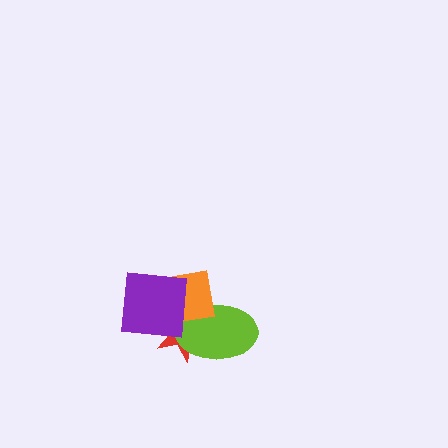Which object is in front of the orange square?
The purple square is in front of the orange square.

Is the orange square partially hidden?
Yes, it is partially covered by another shape.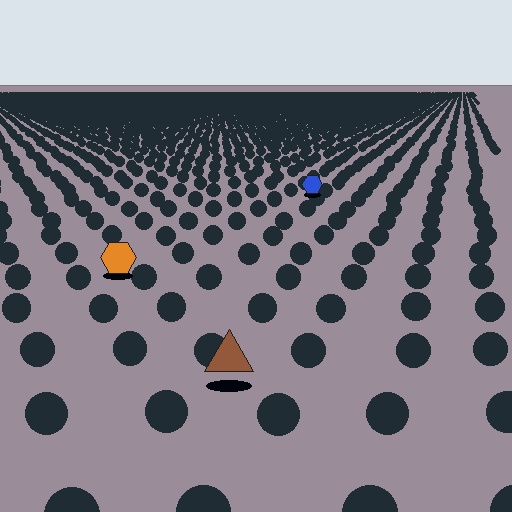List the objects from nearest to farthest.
From nearest to farthest: the brown triangle, the orange hexagon, the blue hexagon.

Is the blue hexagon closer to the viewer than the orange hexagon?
No. The orange hexagon is closer — you can tell from the texture gradient: the ground texture is coarser near it.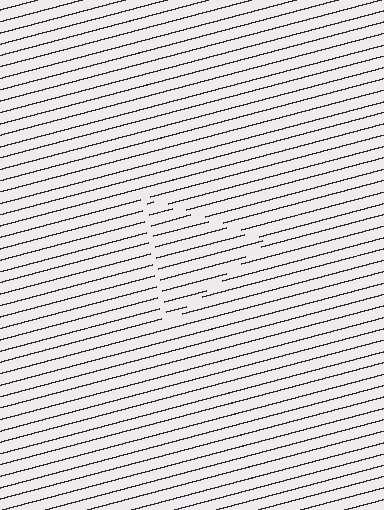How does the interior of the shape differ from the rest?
The interior of the shape contains the same grating, shifted by half a period — the contour is defined by the phase discontinuity where line-ends from the inner and outer gratings abut.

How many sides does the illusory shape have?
3 sides — the line-ends trace a triangle.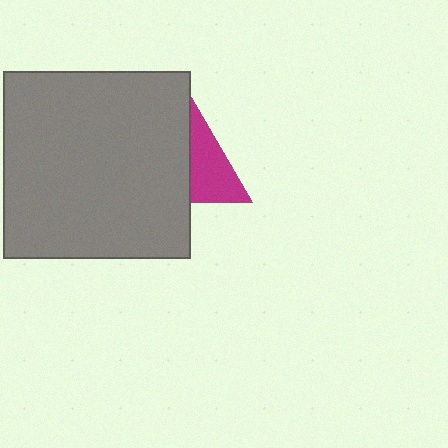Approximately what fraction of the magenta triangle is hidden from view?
Roughly 50% of the magenta triangle is hidden behind the gray square.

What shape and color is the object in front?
The object in front is a gray square.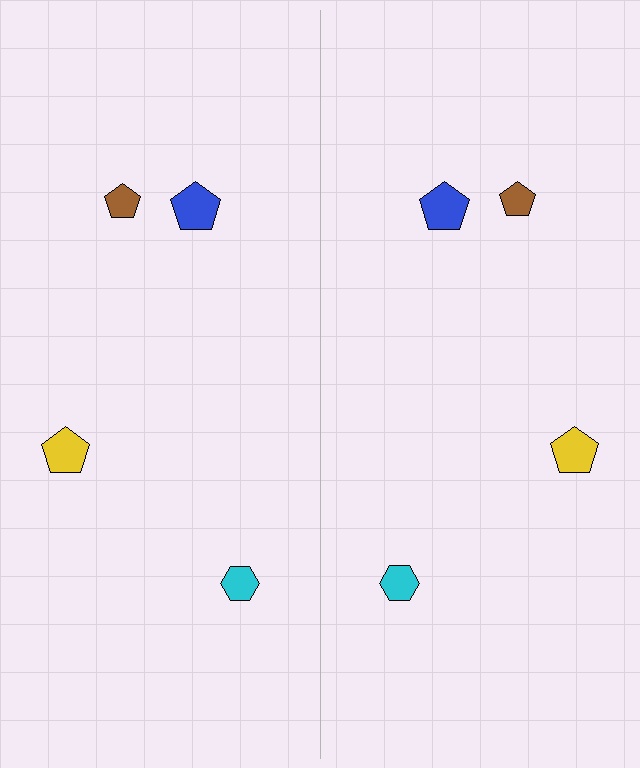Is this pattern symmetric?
Yes, this pattern has bilateral (reflection) symmetry.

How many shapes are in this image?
There are 8 shapes in this image.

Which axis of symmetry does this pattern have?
The pattern has a vertical axis of symmetry running through the center of the image.